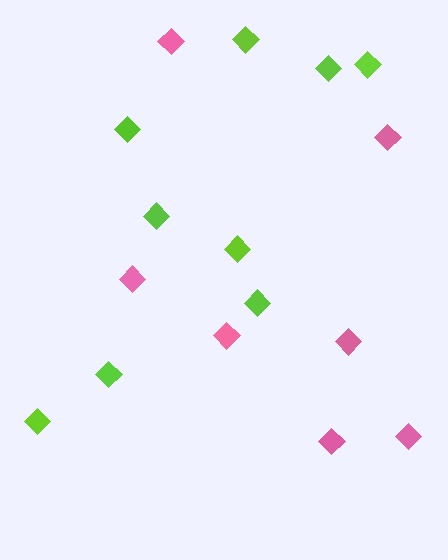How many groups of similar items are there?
There are 2 groups: one group of pink diamonds (7) and one group of lime diamonds (9).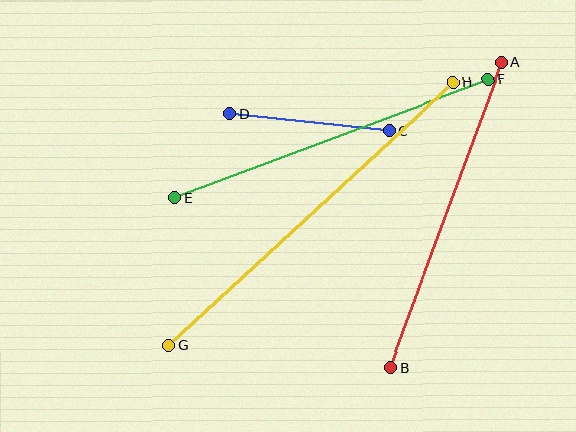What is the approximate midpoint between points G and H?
The midpoint is at approximately (311, 214) pixels.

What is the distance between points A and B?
The distance is approximately 325 pixels.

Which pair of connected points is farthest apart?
Points G and H are farthest apart.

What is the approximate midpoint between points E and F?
The midpoint is at approximately (331, 139) pixels.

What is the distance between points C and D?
The distance is approximately 160 pixels.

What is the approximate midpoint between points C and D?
The midpoint is at approximately (309, 122) pixels.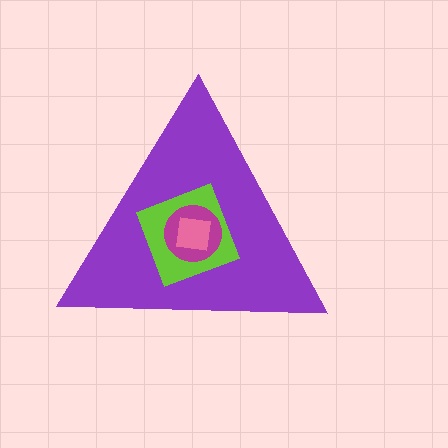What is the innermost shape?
The pink square.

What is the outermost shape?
The purple triangle.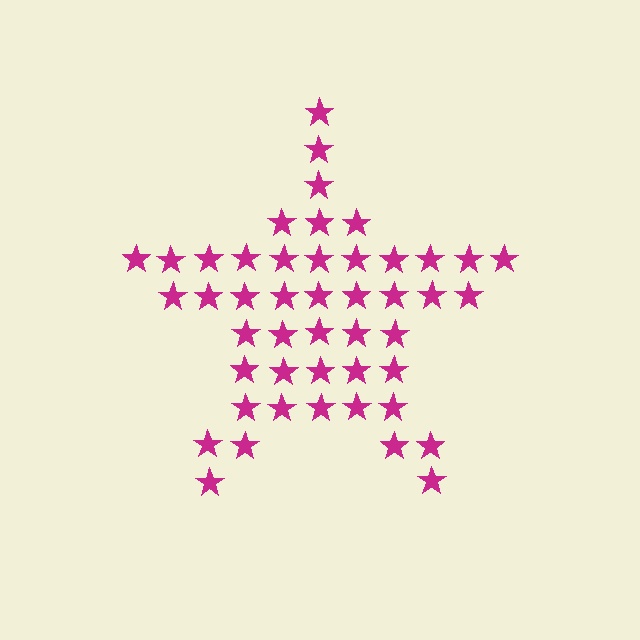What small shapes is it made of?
It is made of small stars.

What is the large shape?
The large shape is a star.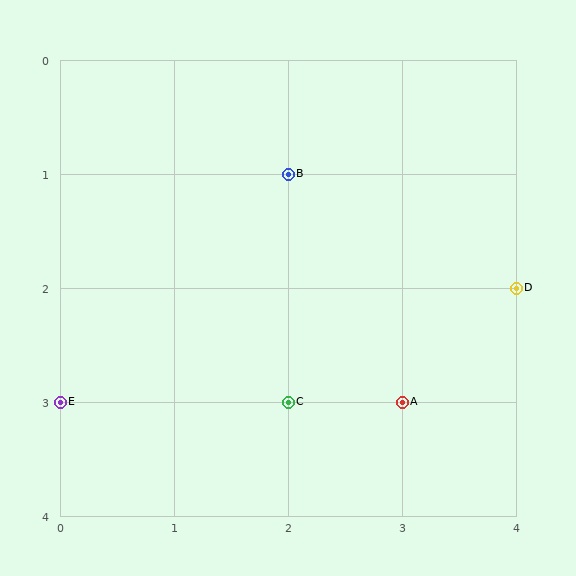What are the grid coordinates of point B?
Point B is at grid coordinates (2, 1).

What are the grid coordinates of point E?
Point E is at grid coordinates (0, 3).